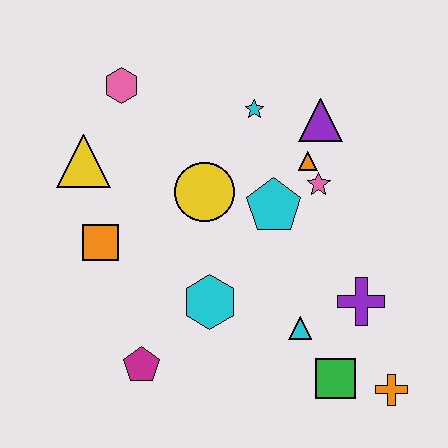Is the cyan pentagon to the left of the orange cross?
Yes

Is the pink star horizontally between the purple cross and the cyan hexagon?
Yes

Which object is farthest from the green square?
The pink hexagon is farthest from the green square.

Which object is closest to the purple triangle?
The orange triangle is closest to the purple triangle.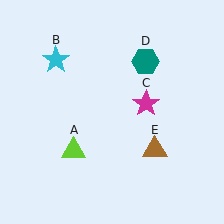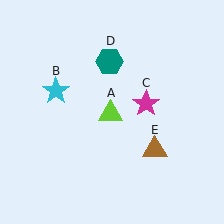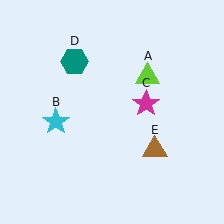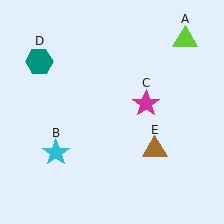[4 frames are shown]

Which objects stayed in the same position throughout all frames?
Magenta star (object C) and brown triangle (object E) remained stationary.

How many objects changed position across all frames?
3 objects changed position: lime triangle (object A), cyan star (object B), teal hexagon (object D).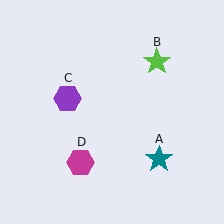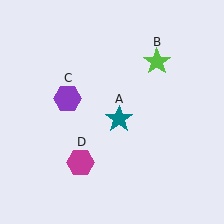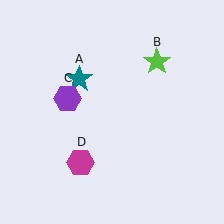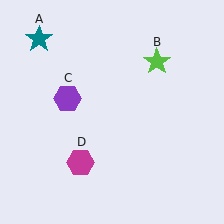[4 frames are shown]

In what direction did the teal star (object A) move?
The teal star (object A) moved up and to the left.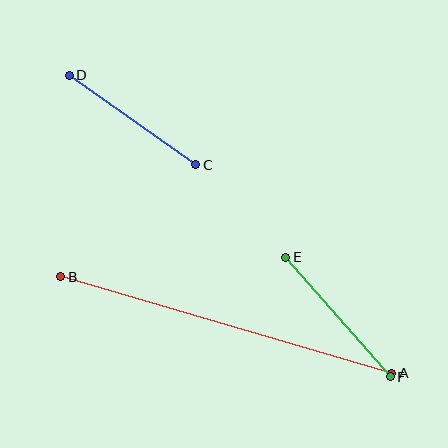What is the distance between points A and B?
The distance is approximately 345 pixels.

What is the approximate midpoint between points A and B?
The midpoint is at approximately (226, 325) pixels.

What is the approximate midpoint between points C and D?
The midpoint is at approximately (132, 120) pixels.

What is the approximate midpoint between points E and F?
The midpoint is at approximately (338, 317) pixels.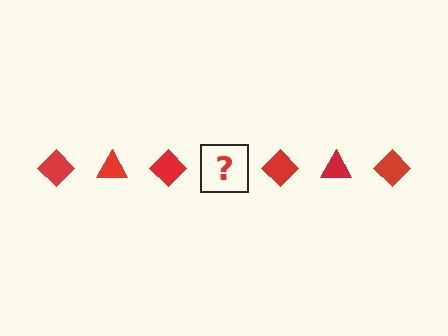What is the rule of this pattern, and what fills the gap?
The rule is that the pattern cycles through diamond, triangle shapes in red. The gap should be filled with a red triangle.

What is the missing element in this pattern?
The missing element is a red triangle.